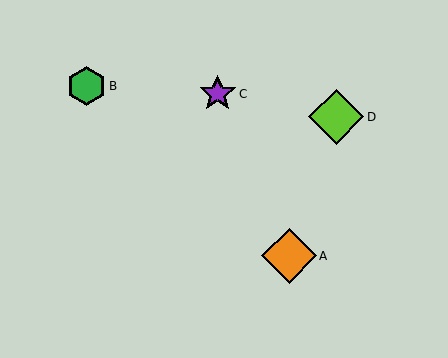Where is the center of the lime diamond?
The center of the lime diamond is at (336, 117).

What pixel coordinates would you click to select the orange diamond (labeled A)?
Click at (289, 256) to select the orange diamond A.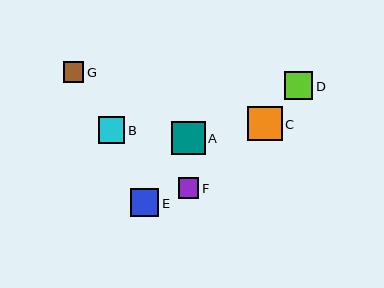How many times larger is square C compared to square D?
Square C is approximately 1.2 times the size of square D.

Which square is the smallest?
Square F is the smallest with a size of approximately 20 pixels.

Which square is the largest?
Square C is the largest with a size of approximately 35 pixels.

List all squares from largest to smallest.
From largest to smallest: C, A, D, E, B, G, F.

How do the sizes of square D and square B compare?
Square D and square B are approximately the same size.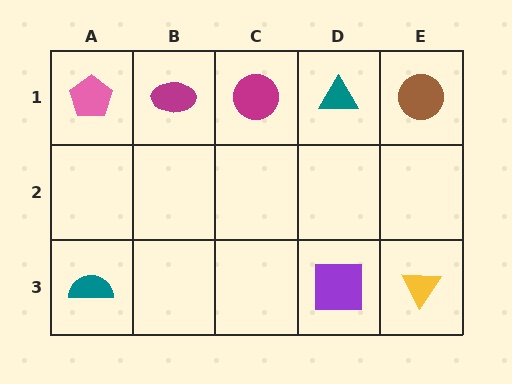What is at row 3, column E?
A yellow triangle.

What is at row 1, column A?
A pink pentagon.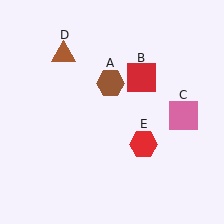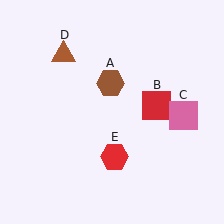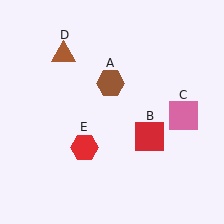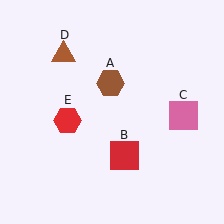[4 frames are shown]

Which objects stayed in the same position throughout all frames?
Brown hexagon (object A) and pink square (object C) and brown triangle (object D) remained stationary.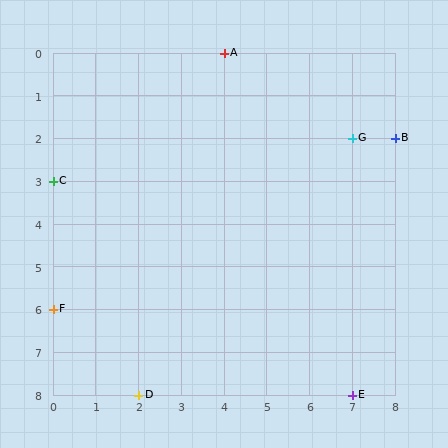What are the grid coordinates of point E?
Point E is at grid coordinates (7, 8).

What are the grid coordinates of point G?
Point G is at grid coordinates (7, 2).